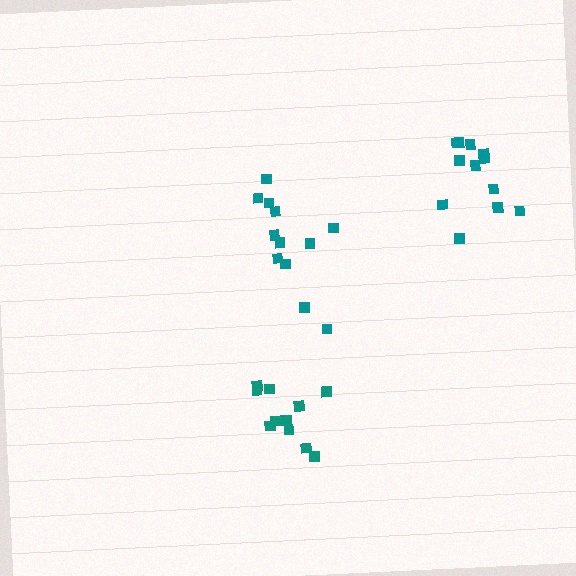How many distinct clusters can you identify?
There are 3 distinct clusters.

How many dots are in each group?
Group 1: 12 dots, Group 2: 11 dots, Group 3: 12 dots (35 total).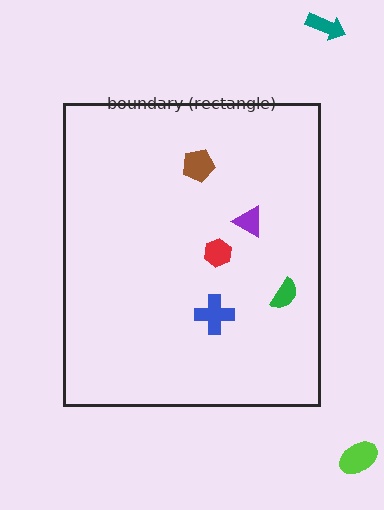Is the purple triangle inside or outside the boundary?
Inside.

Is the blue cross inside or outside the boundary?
Inside.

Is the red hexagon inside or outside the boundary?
Inside.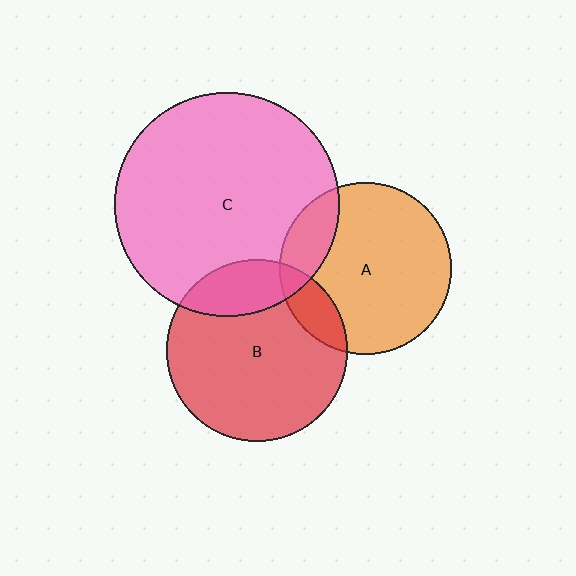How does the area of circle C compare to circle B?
Approximately 1.5 times.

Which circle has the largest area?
Circle C (pink).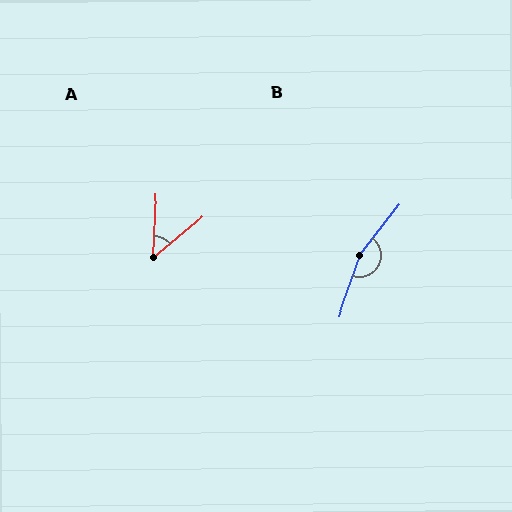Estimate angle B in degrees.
Approximately 161 degrees.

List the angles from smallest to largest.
A (48°), B (161°).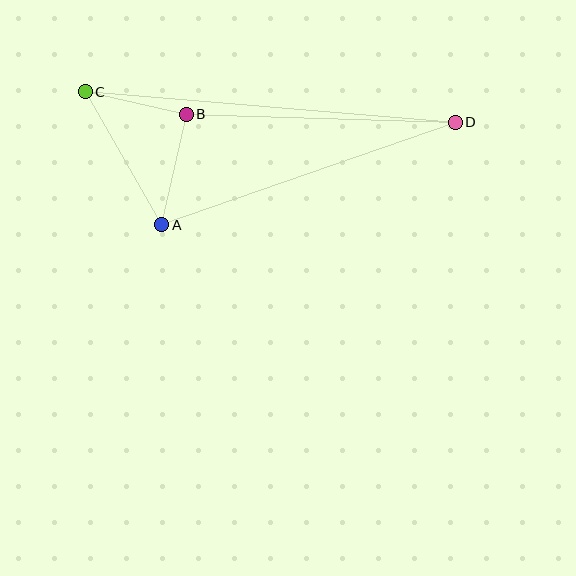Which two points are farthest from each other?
Points C and D are farthest from each other.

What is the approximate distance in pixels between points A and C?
The distance between A and C is approximately 153 pixels.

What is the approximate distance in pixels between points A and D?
The distance between A and D is approximately 311 pixels.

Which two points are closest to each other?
Points B and C are closest to each other.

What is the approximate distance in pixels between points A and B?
The distance between A and B is approximately 113 pixels.